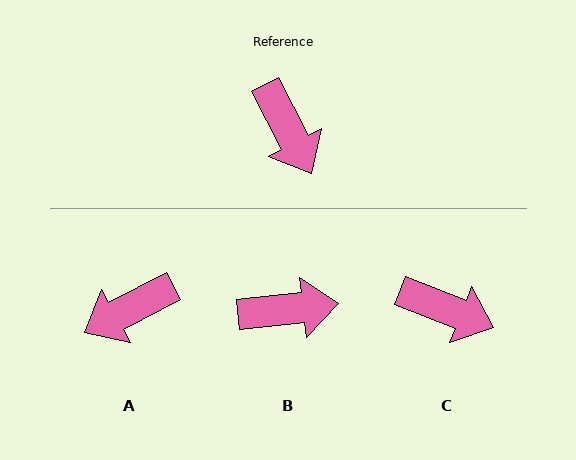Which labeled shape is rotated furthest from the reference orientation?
A, about 89 degrees away.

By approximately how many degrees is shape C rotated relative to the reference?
Approximately 41 degrees counter-clockwise.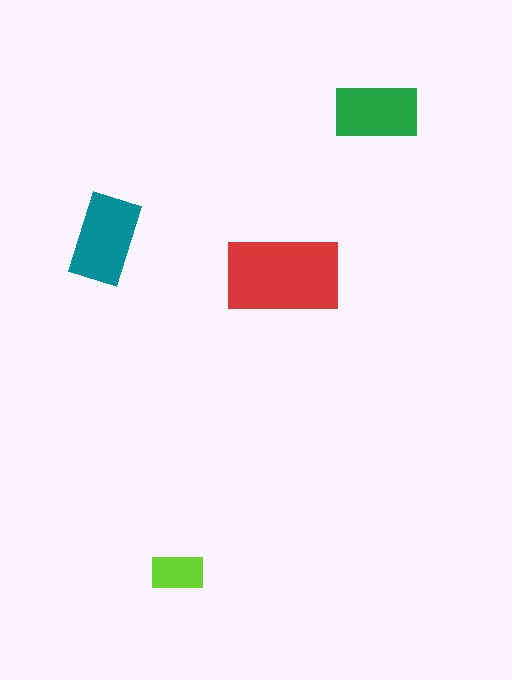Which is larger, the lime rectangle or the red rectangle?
The red one.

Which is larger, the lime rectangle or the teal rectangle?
The teal one.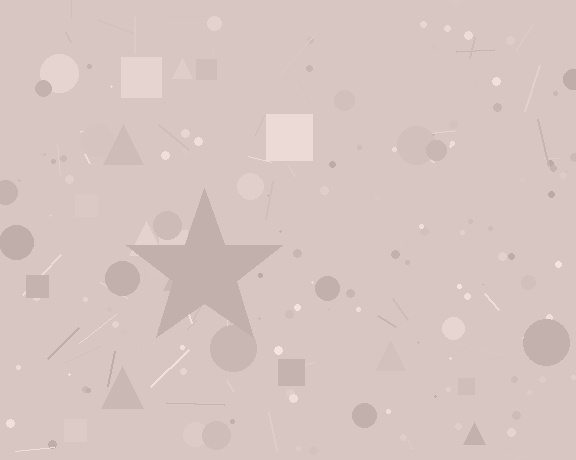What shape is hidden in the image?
A star is hidden in the image.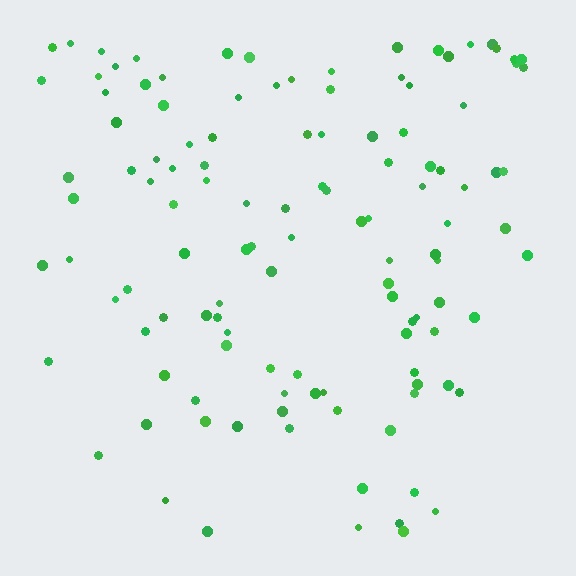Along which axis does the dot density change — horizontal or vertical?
Vertical.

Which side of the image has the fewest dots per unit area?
The bottom.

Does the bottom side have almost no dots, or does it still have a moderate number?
Still a moderate number, just noticeably fewer than the top.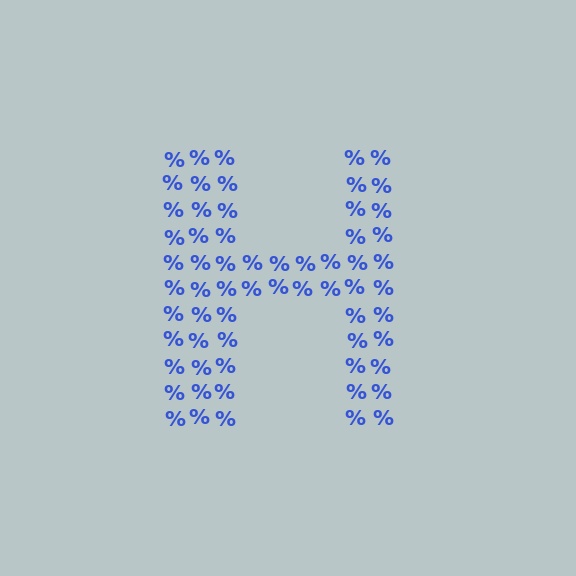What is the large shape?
The large shape is the letter H.